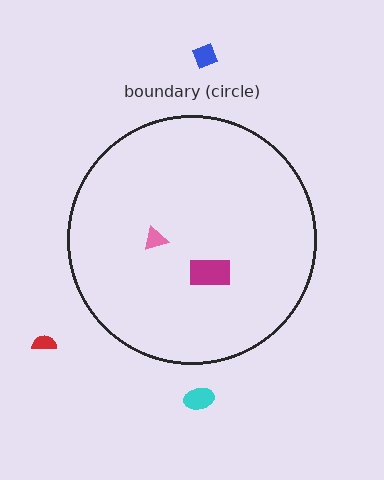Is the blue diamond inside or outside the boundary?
Outside.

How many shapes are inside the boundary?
2 inside, 3 outside.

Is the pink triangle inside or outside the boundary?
Inside.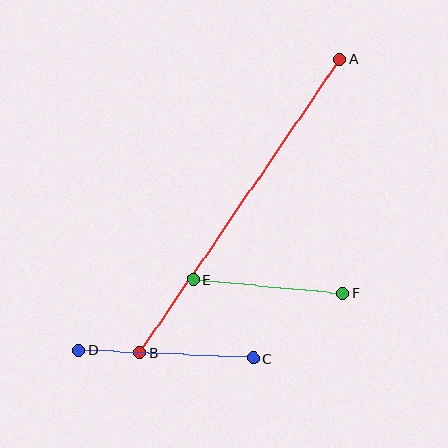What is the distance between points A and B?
The distance is approximately 355 pixels.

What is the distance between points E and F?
The distance is approximately 150 pixels.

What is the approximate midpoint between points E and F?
The midpoint is at approximately (268, 286) pixels.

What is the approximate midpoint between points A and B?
The midpoint is at approximately (240, 206) pixels.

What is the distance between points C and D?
The distance is approximately 175 pixels.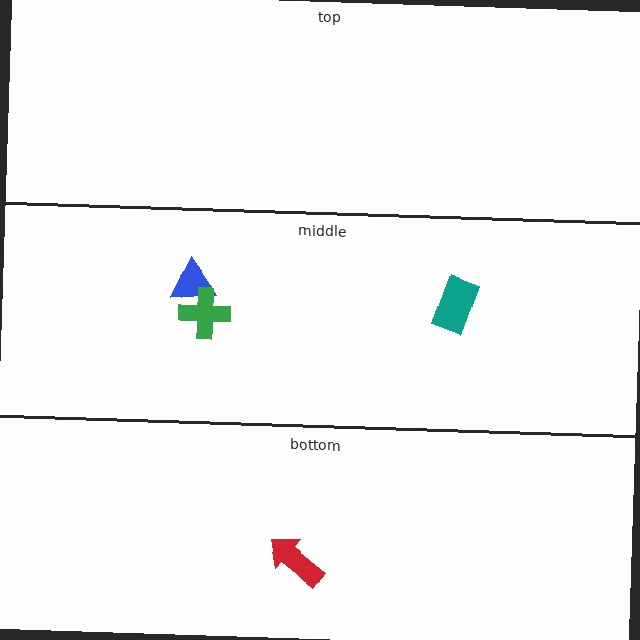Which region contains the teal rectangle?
The middle region.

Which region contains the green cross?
The middle region.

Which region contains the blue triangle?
The middle region.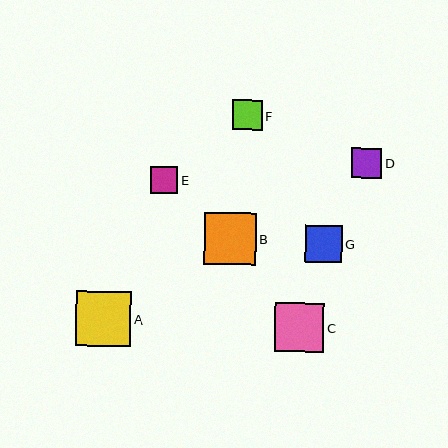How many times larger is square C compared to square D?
Square C is approximately 1.6 times the size of square D.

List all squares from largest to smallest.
From largest to smallest: A, B, C, G, D, F, E.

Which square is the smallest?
Square E is the smallest with a size of approximately 27 pixels.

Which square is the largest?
Square A is the largest with a size of approximately 55 pixels.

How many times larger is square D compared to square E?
Square D is approximately 1.1 times the size of square E.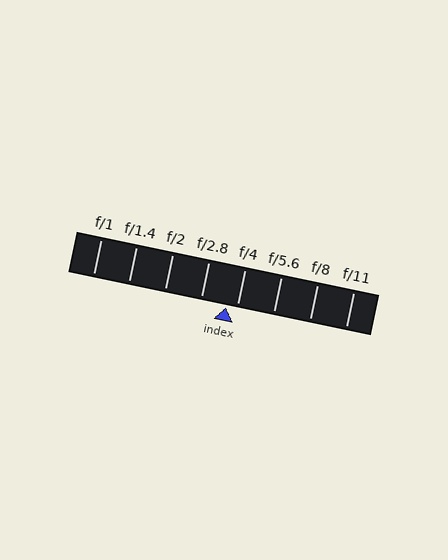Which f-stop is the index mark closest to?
The index mark is closest to f/4.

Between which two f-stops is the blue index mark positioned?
The index mark is between f/2.8 and f/4.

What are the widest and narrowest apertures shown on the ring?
The widest aperture shown is f/1 and the narrowest is f/11.